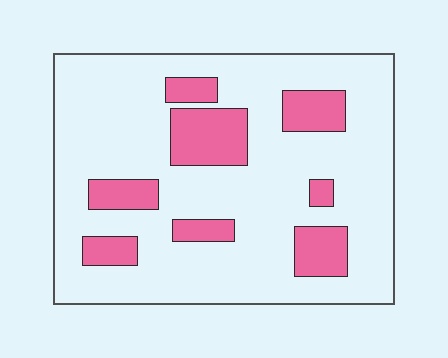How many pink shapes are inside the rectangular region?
8.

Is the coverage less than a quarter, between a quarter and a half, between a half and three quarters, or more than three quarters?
Less than a quarter.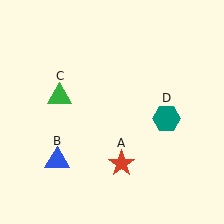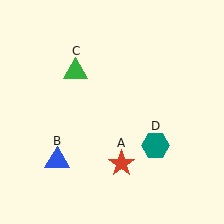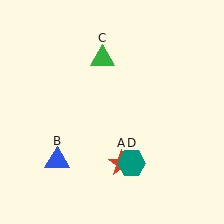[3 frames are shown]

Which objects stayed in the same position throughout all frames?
Red star (object A) and blue triangle (object B) remained stationary.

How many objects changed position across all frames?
2 objects changed position: green triangle (object C), teal hexagon (object D).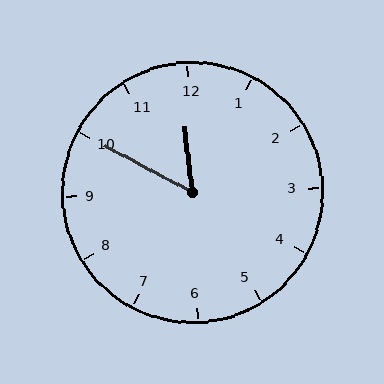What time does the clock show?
11:50.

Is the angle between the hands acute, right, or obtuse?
It is acute.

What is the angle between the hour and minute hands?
Approximately 55 degrees.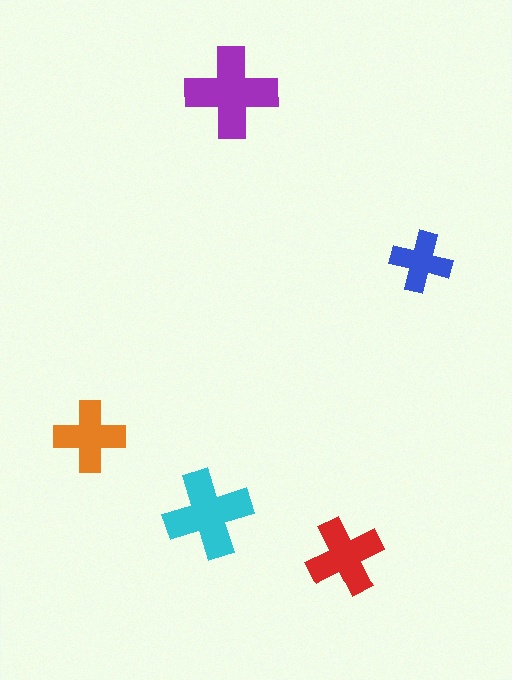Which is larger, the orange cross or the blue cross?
The orange one.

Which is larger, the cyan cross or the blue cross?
The cyan one.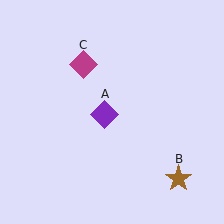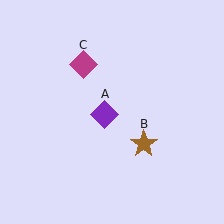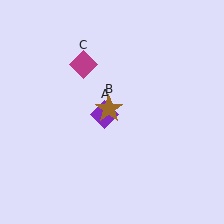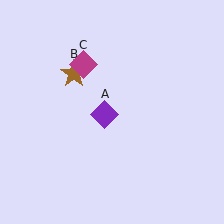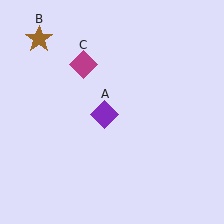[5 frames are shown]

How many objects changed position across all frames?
1 object changed position: brown star (object B).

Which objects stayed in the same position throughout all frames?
Purple diamond (object A) and magenta diamond (object C) remained stationary.